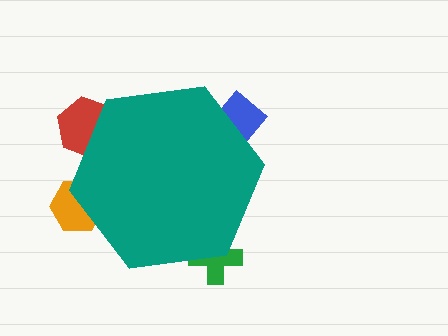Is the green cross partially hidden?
Yes, the green cross is partially hidden behind the teal hexagon.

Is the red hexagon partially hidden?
Yes, the red hexagon is partially hidden behind the teal hexagon.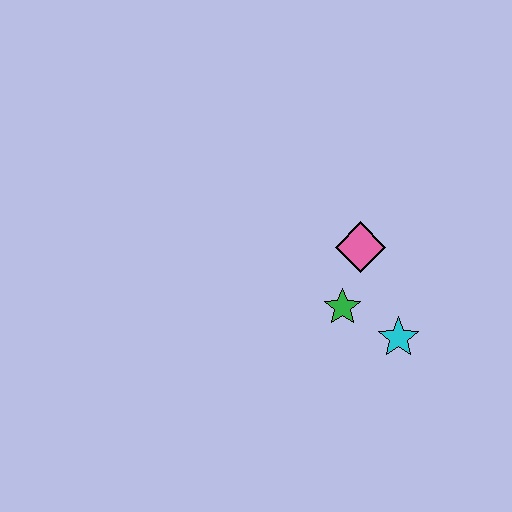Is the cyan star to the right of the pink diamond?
Yes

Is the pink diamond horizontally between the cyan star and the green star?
Yes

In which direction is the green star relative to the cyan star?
The green star is to the left of the cyan star.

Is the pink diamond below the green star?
No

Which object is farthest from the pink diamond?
The cyan star is farthest from the pink diamond.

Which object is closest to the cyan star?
The green star is closest to the cyan star.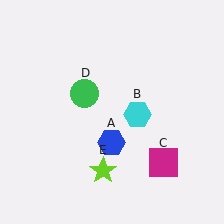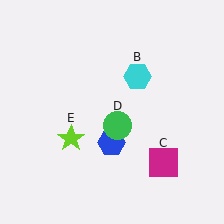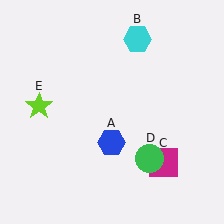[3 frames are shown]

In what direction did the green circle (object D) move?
The green circle (object D) moved down and to the right.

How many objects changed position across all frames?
3 objects changed position: cyan hexagon (object B), green circle (object D), lime star (object E).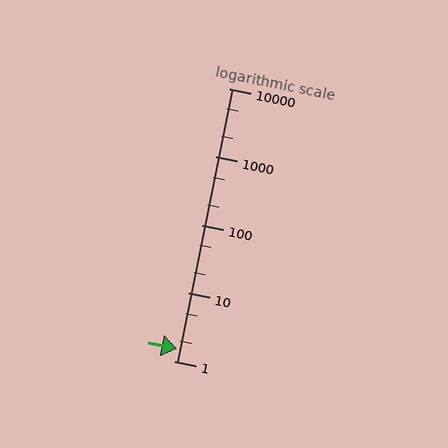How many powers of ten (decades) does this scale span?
The scale spans 4 decades, from 1 to 10000.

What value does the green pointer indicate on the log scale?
The pointer indicates approximately 1.5.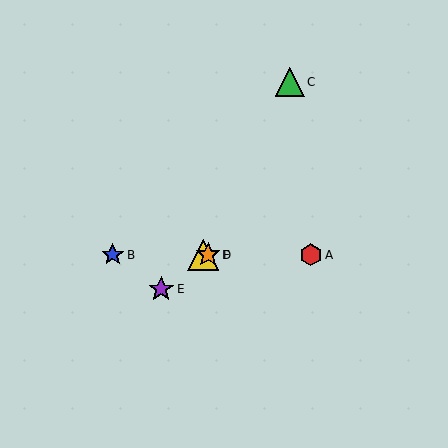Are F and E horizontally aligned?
No, F is at y≈255 and E is at y≈289.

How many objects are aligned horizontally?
4 objects (A, B, D, F) are aligned horizontally.